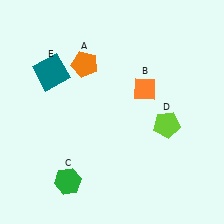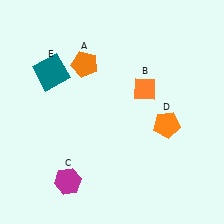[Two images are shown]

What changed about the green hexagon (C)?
In Image 1, C is green. In Image 2, it changed to magenta.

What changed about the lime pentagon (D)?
In Image 1, D is lime. In Image 2, it changed to orange.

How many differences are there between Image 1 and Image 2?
There are 2 differences between the two images.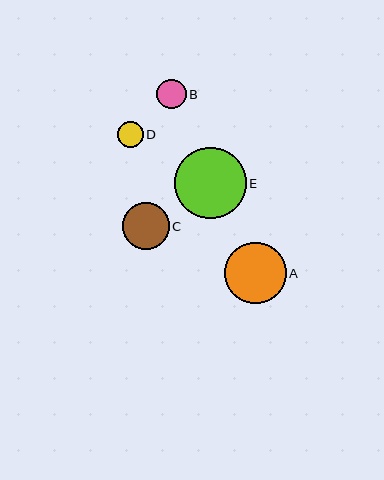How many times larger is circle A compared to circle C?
Circle A is approximately 1.3 times the size of circle C.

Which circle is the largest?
Circle E is the largest with a size of approximately 71 pixels.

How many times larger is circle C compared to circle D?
Circle C is approximately 1.8 times the size of circle D.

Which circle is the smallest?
Circle D is the smallest with a size of approximately 26 pixels.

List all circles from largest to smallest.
From largest to smallest: E, A, C, B, D.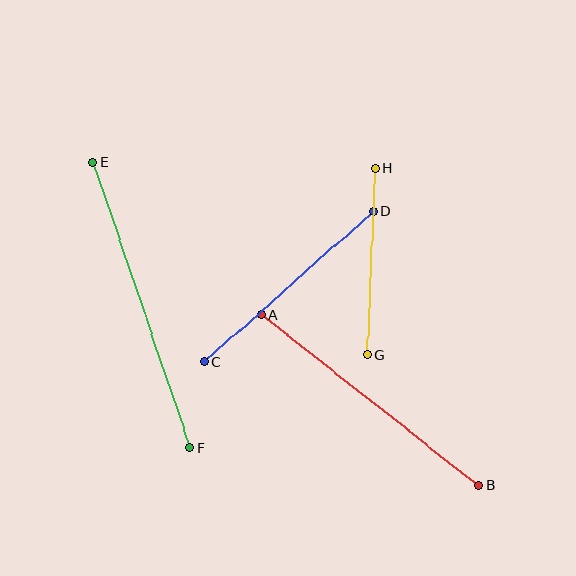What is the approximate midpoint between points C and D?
The midpoint is at approximately (289, 286) pixels.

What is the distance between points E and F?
The distance is approximately 302 pixels.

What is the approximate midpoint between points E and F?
The midpoint is at approximately (142, 305) pixels.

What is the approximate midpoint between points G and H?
The midpoint is at approximately (372, 261) pixels.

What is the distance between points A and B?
The distance is approximately 276 pixels.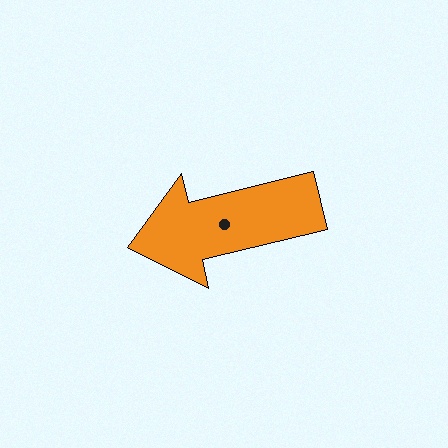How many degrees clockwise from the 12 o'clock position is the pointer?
Approximately 256 degrees.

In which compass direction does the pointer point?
West.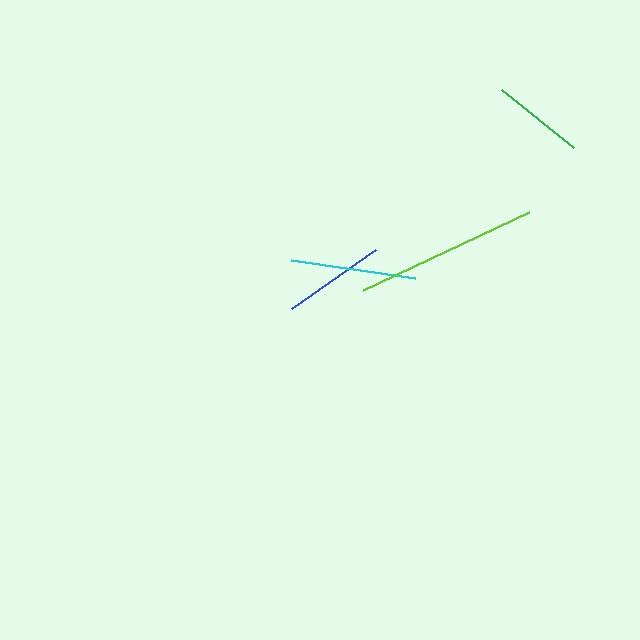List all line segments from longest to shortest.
From longest to shortest: lime, cyan, blue, green.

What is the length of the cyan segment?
The cyan segment is approximately 125 pixels long.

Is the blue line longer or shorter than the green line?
The blue line is longer than the green line.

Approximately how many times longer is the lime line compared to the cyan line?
The lime line is approximately 1.5 times the length of the cyan line.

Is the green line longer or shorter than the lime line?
The lime line is longer than the green line.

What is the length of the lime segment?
The lime segment is approximately 183 pixels long.